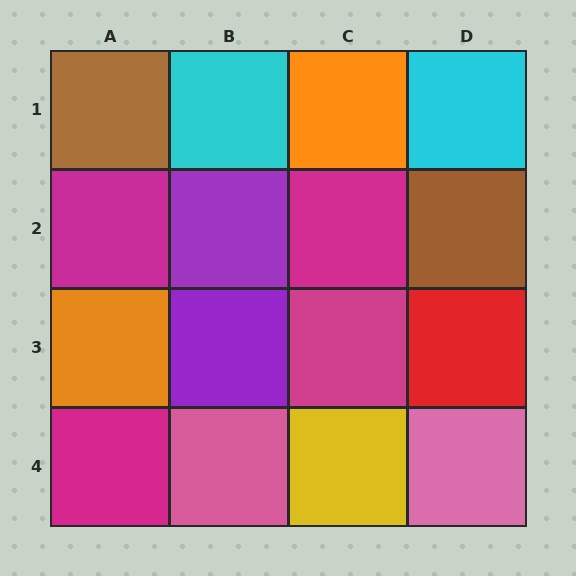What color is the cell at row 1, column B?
Cyan.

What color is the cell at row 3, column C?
Magenta.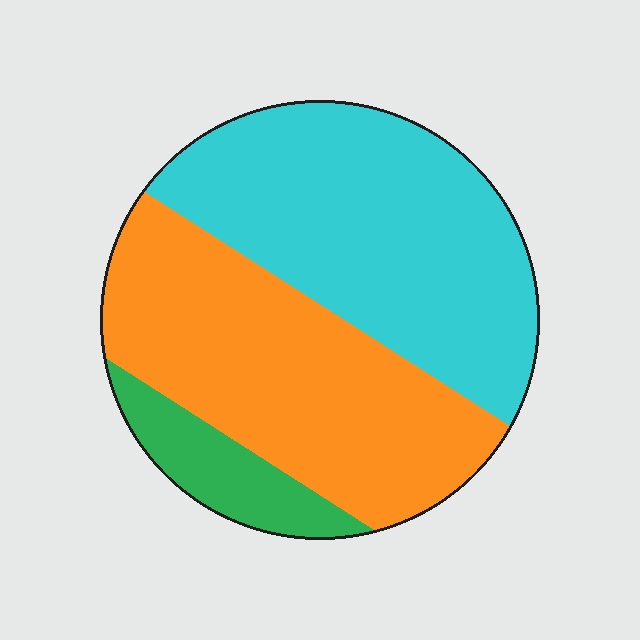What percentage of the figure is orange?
Orange takes up between a third and a half of the figure.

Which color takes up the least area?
Green, at roughly 10%.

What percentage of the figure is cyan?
Cyan covers 46% of the figure.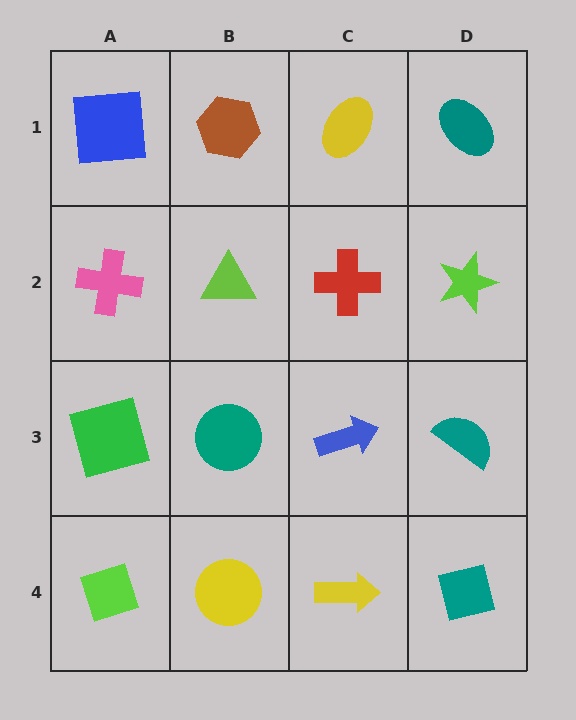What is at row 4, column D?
A teal square.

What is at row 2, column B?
A lime triangle.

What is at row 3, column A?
A green square.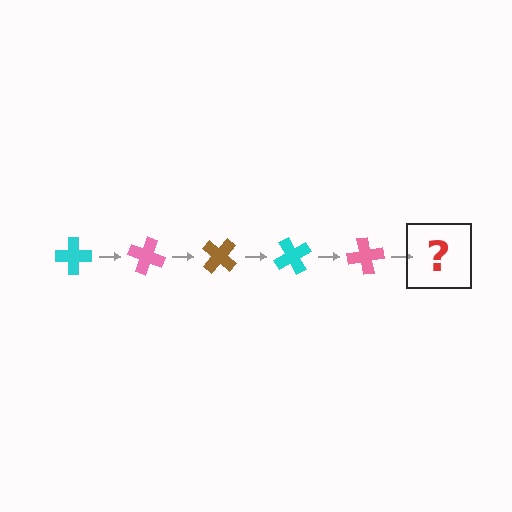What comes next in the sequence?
The next element should be a brown cross, rotated 100 degrees from the start.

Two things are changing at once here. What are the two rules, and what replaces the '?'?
The two rules are that it rotates 20 degrees each step and the color cycles through cyan, pink, and brown. The '?' should be a brown cross, rotated 100 degrees from the start.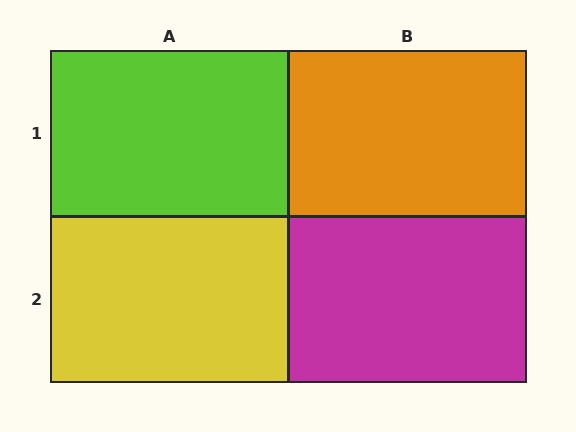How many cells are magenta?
1 cell is magenta.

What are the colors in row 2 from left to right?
Yellow, magenta.